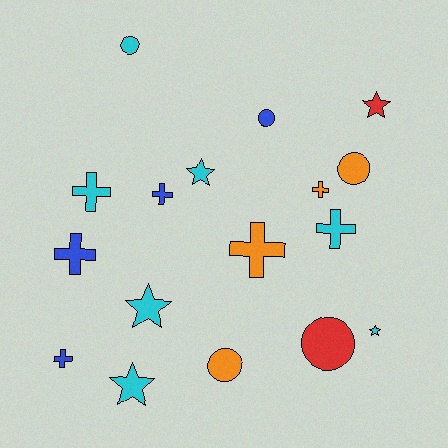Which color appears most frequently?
Cyan, with 7 objects.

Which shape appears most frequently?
Cross, with 7 objects.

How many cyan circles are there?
There is 1 cyan circle.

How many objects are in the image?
There are 17 objects.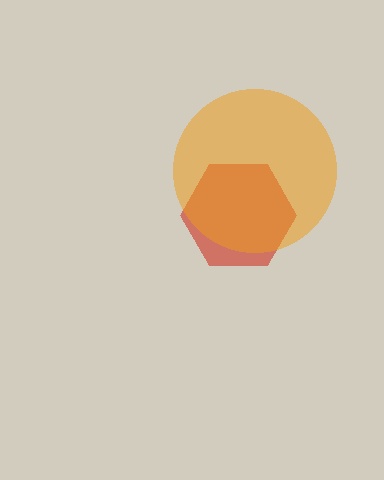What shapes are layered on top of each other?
The layered shapes are: a red hexagon, an orange circle.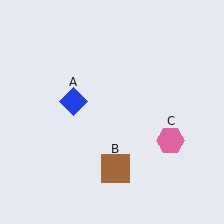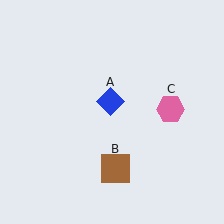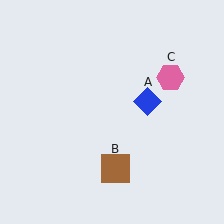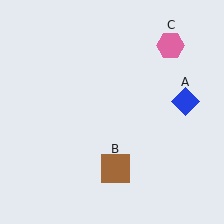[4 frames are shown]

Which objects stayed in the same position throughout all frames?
Brown square (object B) remained stationary.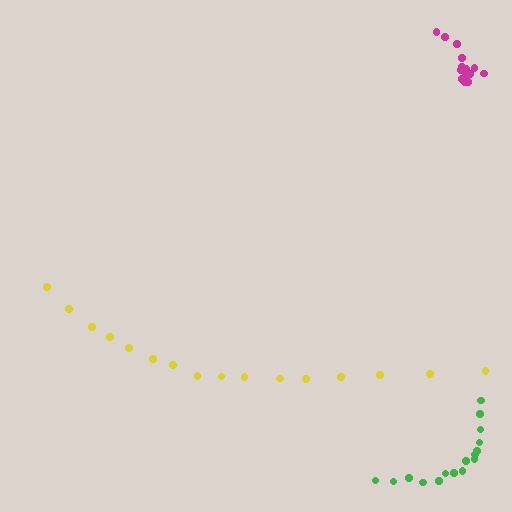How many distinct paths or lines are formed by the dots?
There are 3 distinct paths.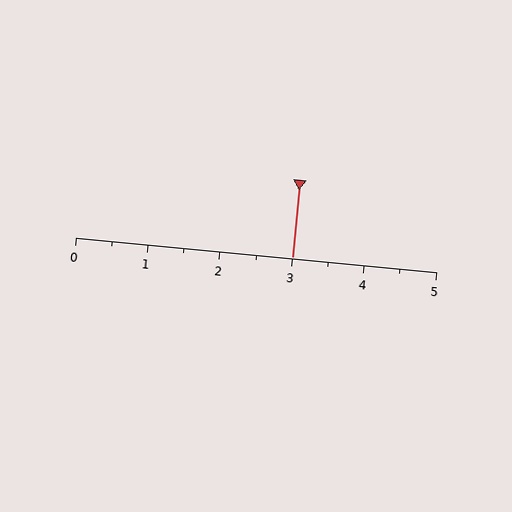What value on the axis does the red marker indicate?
The marker indicates approximately 3.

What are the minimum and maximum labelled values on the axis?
The axis runs from 0 to 5.